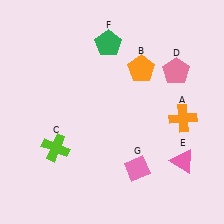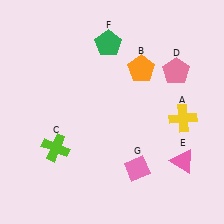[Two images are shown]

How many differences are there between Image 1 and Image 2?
There is 1 difference between the two images.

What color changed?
The cross (A) changed from orange in Image 1 to yellow in Image 2.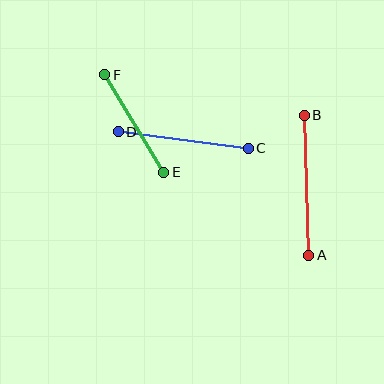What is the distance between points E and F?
The distance is approximately 114 pixels.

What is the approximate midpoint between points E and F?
The midpoint is at approximately (134, 123) pixels.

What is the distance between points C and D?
The distance is approximately 131 pixels.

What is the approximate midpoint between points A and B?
The midpoint is at approximately (306, 185) pixels.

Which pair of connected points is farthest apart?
Points A and B are farthest apart.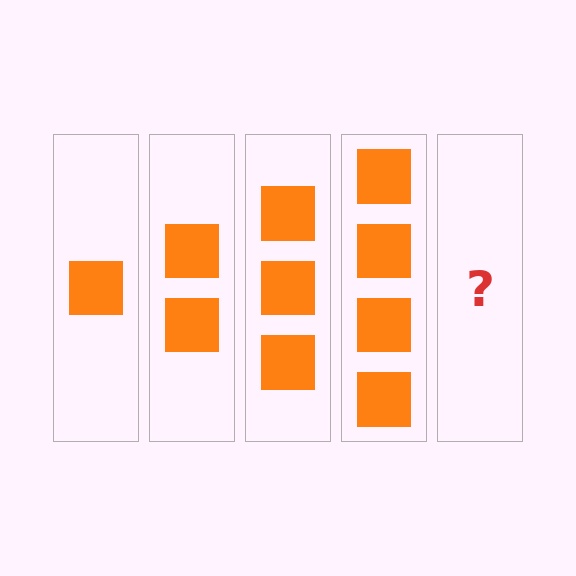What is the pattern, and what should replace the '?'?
The pattern is that each step adds one more square. The '?' should be 5 squares.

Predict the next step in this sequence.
The next step is 5 squares.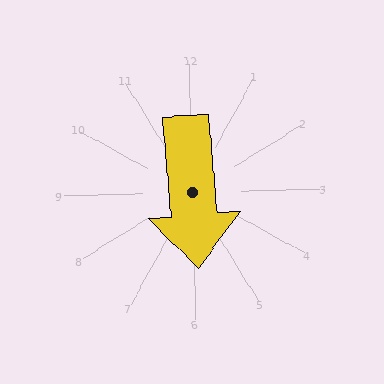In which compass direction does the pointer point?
South.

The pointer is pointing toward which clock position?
Roughly 6 o'clock.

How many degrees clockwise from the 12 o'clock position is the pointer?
Approximately 177 degrees.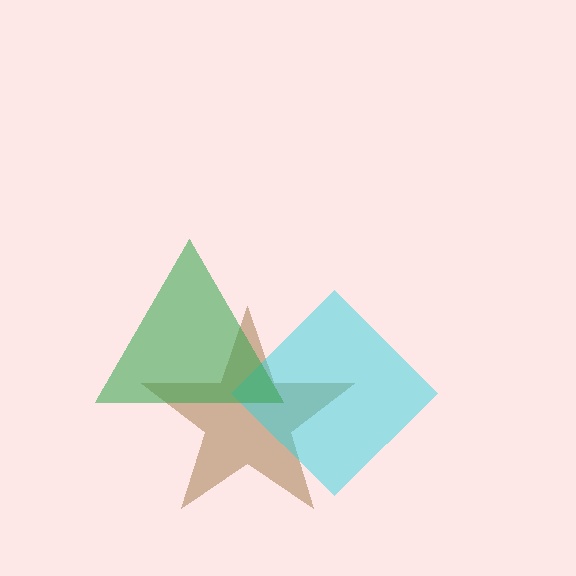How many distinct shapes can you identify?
There are 3 distinct shapes: a brown star, a cyan diamond, a green triangle.